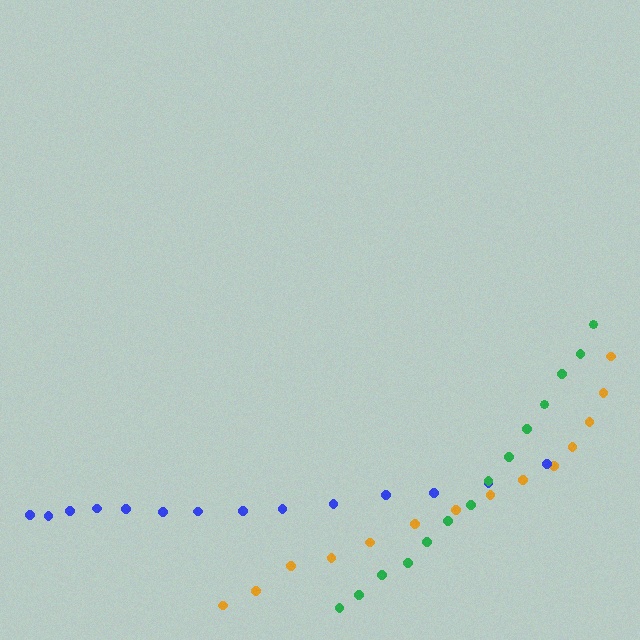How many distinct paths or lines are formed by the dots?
There are 3 distinct paths.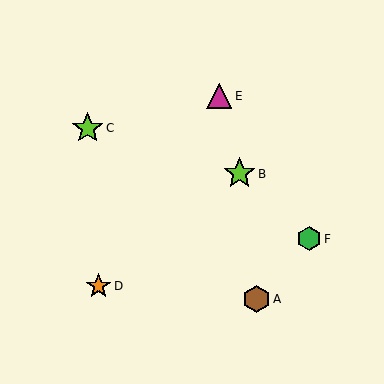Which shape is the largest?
The lime star (labeled B) is the largest.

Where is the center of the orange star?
The center of the orange star is at (99, 286).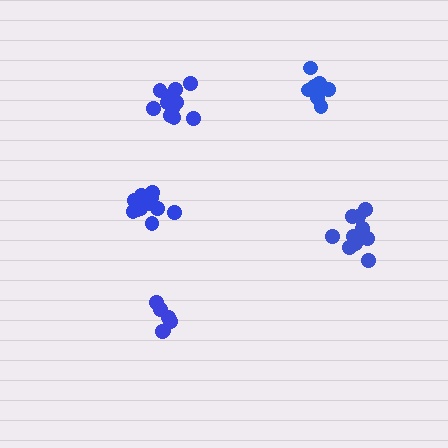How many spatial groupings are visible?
There are 5 spatial groupings.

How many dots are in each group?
Group 1: 10 dots, Group 2: 12 dots, Group 3: 13 dots, Group 4: 7 dots, Group 5: 7 dots (49 total).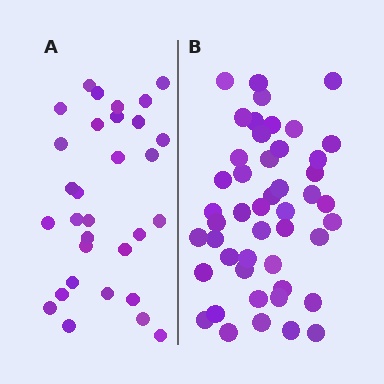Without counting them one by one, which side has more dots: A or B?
Region B (the right region) has more dots.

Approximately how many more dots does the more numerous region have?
Region B has approximately 15 more dots than region A.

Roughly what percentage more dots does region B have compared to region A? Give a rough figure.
About 50% more.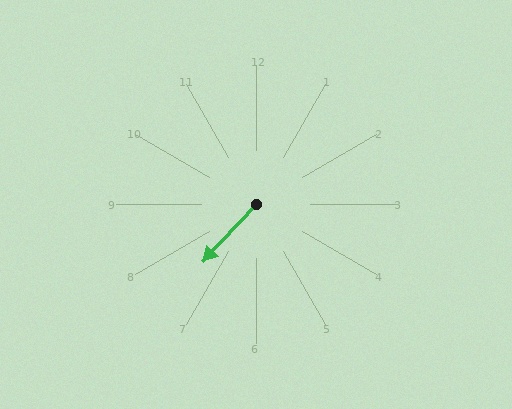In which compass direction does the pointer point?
Southwest.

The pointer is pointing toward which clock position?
Roughly 7 o'clock.